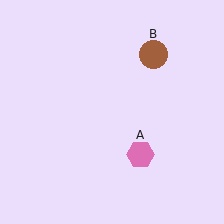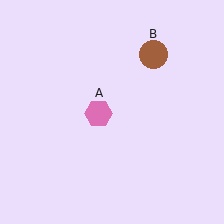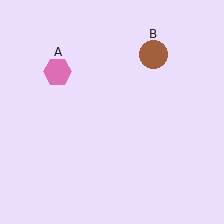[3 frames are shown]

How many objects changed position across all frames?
1 object changed position: pink hexagon (object A).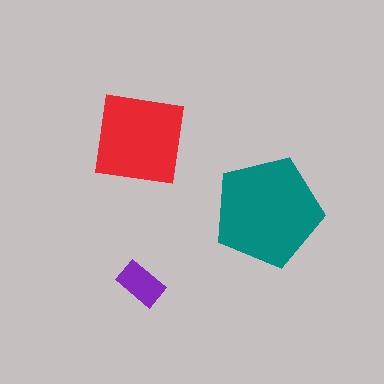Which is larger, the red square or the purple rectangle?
The red square.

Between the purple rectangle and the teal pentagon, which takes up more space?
The teal pentagon.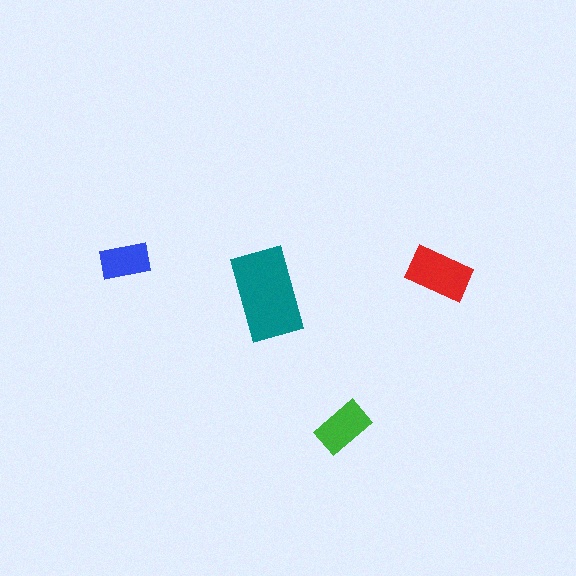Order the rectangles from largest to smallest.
the teal one, the red one, the green one, the blue one.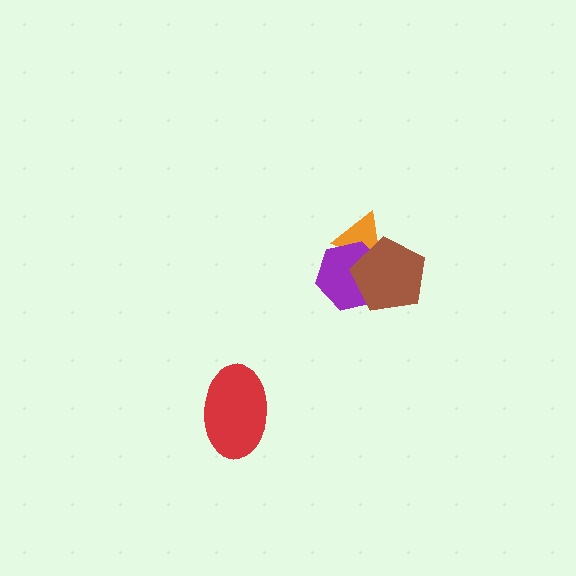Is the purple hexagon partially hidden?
Yes, it is partially covered by another shape.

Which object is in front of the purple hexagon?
The brown pentagon is in front of the purple hexagon.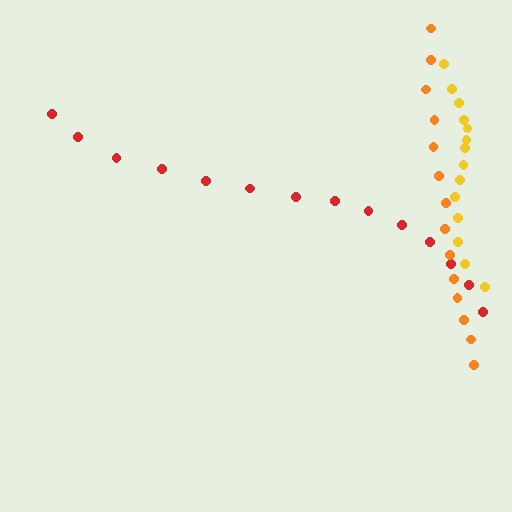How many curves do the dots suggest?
There are 3 distinct paths.